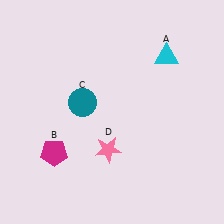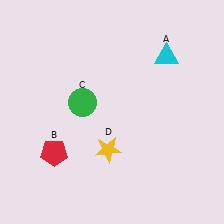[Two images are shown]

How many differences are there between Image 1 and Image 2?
There are 3 differences between the two images.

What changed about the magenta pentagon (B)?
In Image 1, B is magenta. In Image 2, it changed to red.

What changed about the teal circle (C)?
In Image 1, C is teal. In Image 2, it changed to green.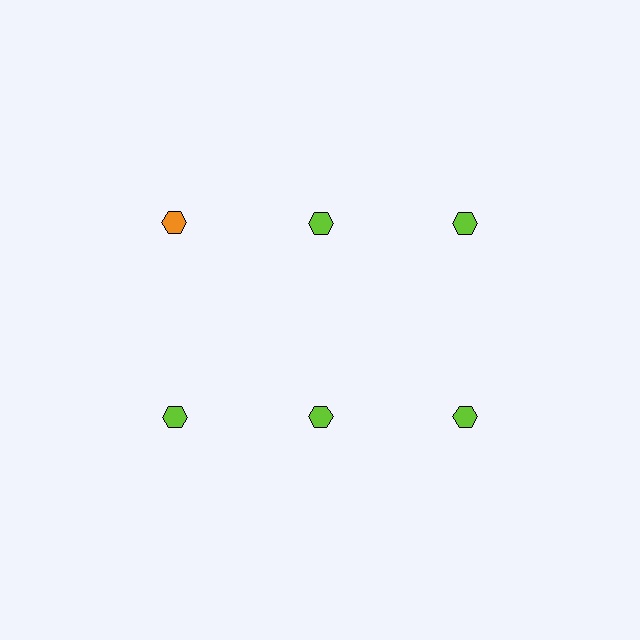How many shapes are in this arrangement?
There are 6 shapes arranged in a grid pattern.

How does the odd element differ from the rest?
It has a different color: orange instead of lime.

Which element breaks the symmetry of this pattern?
The orange hexagon in the top row, leftmost column breaks the symmetry. All other shapes are lime hexagons.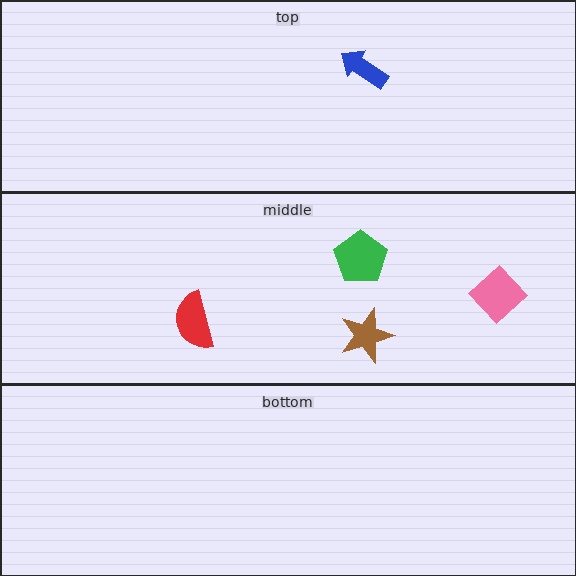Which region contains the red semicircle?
The middle region.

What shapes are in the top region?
The blue arrow.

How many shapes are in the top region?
1.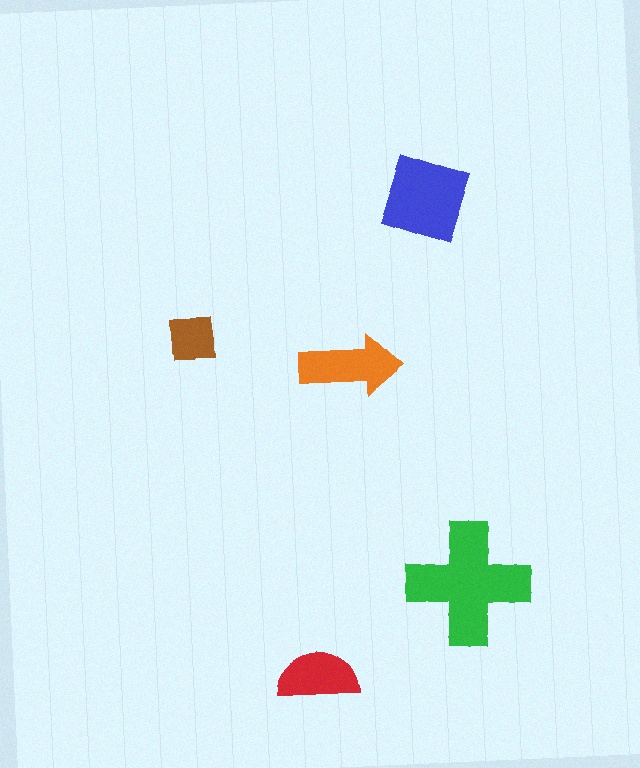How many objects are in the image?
There are 5 objects in the image.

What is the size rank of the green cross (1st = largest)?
1st.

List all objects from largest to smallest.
The green cross, the blue diamond, the orange arrow, the red semicircle, the brown square.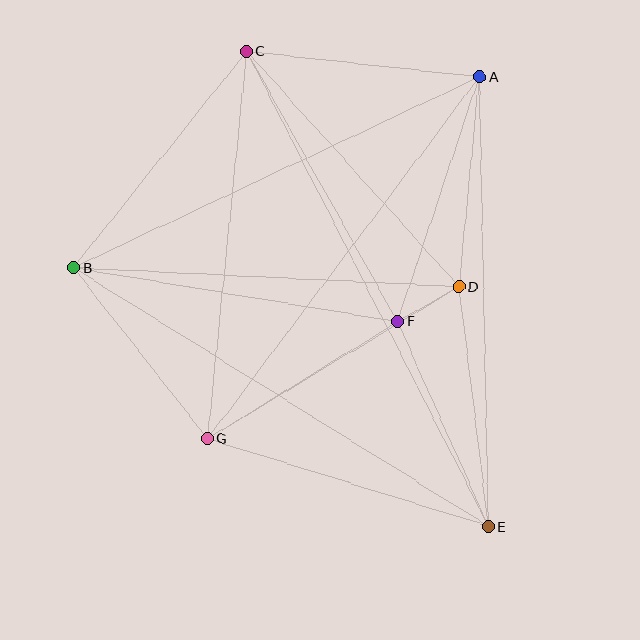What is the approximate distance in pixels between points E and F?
The distance between E and F is approximately 224 pixels.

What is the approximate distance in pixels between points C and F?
The distance between C and F is approximately 310 pixels.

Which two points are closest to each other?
Points D and F are closest to each other.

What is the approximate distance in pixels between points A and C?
The distance between A and C is approximately 234 pixels.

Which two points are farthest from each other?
Points C and E are farthest from each other.